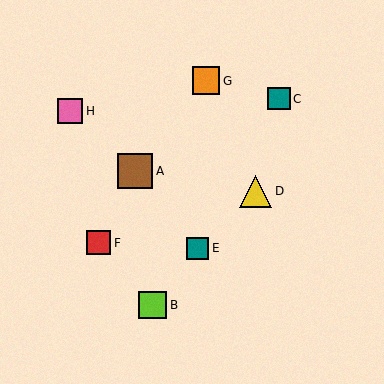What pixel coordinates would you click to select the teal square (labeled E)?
Click at (198, 248) to select the teal square E.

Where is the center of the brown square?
The center of the brown square is at (135, 171).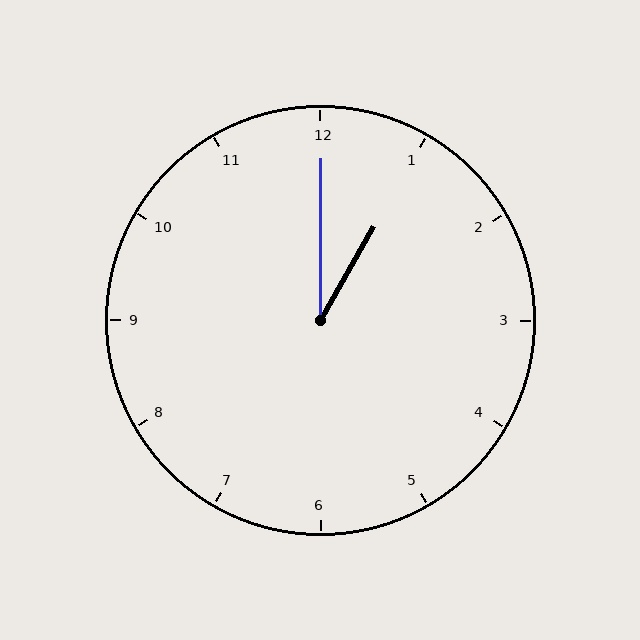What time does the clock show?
1:00.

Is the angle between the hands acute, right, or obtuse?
It is acute.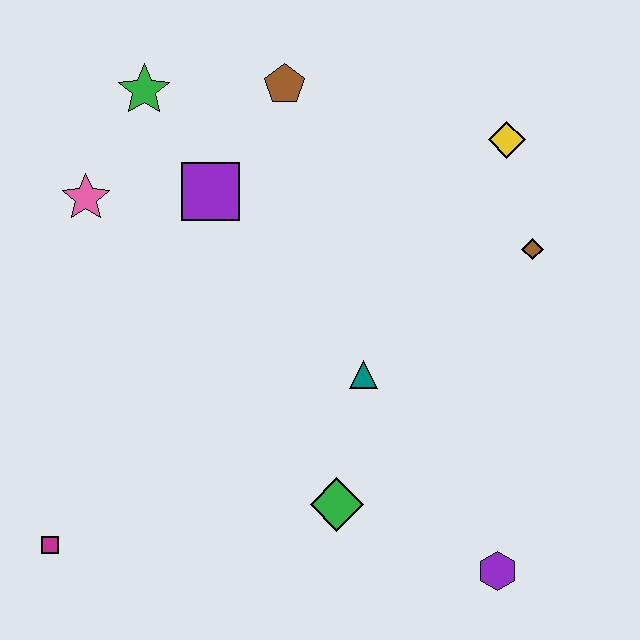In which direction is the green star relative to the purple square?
The green star is above the purple square.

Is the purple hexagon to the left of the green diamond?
No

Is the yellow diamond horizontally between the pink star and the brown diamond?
Yes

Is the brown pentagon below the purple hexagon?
No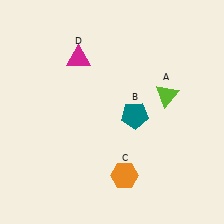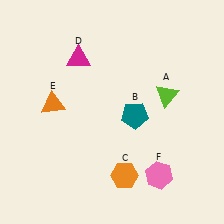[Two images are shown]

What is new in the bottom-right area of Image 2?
A pink hexagon (F) was added in the bottom-right area of Image 2.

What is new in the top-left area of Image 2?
An orange triangle (E) was added in the top-left area of Image 2.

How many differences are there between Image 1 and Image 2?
There are 2 differences between the two images.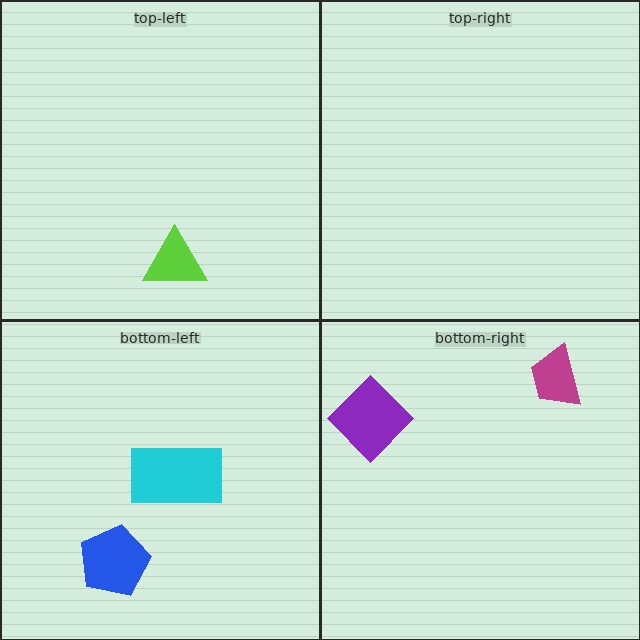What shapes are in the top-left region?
The lime triangle.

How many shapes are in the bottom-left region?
2.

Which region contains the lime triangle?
The top-left region.